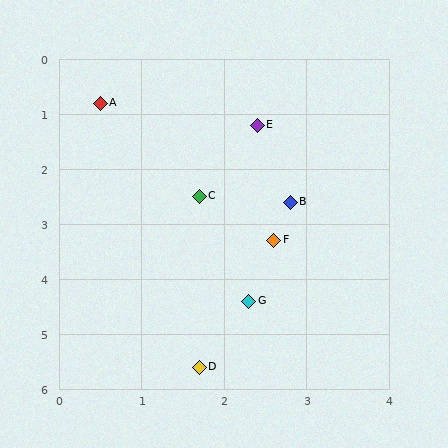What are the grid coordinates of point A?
Point A is at approximately (0.5, 0.8).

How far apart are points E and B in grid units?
Points E and B are about 1.5 grid units apart.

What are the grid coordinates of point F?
Point F is at approximately (2.6, 3.3).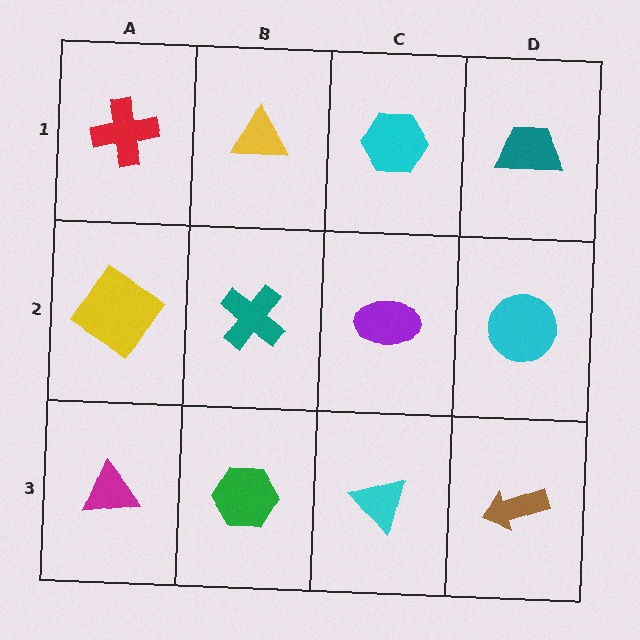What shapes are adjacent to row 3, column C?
A purple ellipse (row 2, column C), a green hexagon (row 3, column B), a brown arrow (row 3, column D).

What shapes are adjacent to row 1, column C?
A purple ellipse (row 2, column C), a yellow triangle (row 1, column B), a teal trapezoid (row 1, column D).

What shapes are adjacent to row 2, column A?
A red cross (row 1, column A), a magenta triangle (row 3, column A), a teal cross (row 2, column B).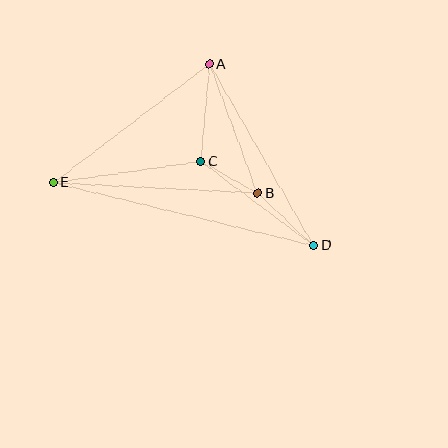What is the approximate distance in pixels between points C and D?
The distance between C and D is approximately 140 pixels.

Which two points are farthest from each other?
Points D and E are farthest from each other.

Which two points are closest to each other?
Points B and C are closest to each other.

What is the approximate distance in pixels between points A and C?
The distance between A and C is approximately 98 pixels.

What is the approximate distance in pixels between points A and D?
The distance between A and D is approximately 209 pixels.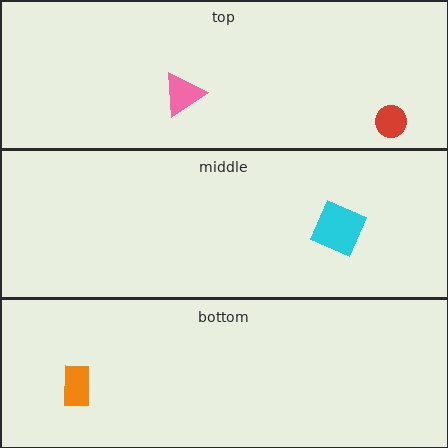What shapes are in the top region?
The pink triangle, the red circle.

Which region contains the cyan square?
The middle region.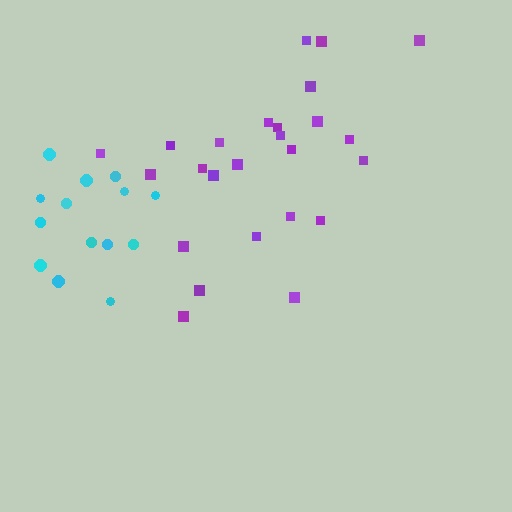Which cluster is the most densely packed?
Purple.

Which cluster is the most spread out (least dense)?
Cyan.